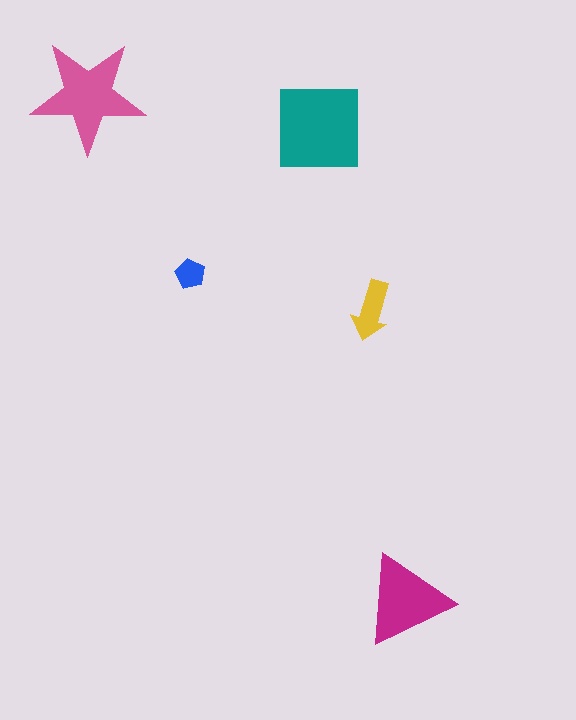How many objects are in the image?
There are 5 objects in the image.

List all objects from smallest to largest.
The blue pentagon, the yellow arrow, the magenta triangle, the pink star, the teal square.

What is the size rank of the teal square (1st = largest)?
1st.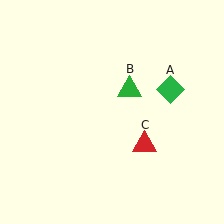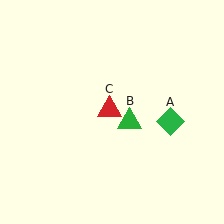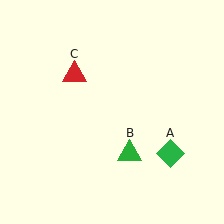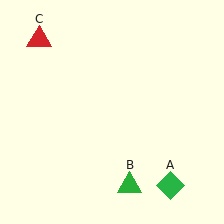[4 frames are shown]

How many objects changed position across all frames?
3 objects changed position: green diamond (object A), green triangle (object B), red triangle (object C).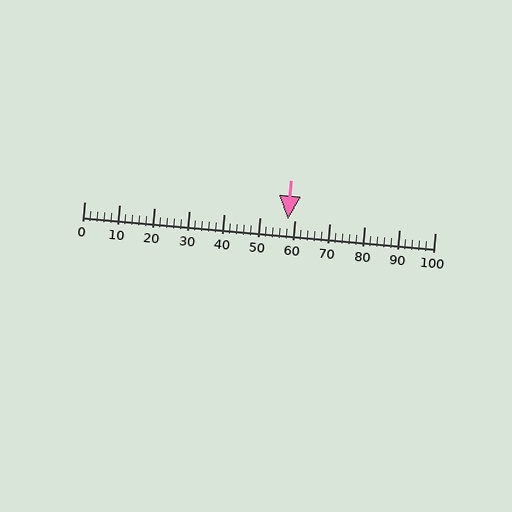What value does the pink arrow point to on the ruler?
The pink arrow points to approximately 58.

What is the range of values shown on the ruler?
The ruler shows values from 0 to 100.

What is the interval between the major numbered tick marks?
The major tick marks are spaced 10 units apart.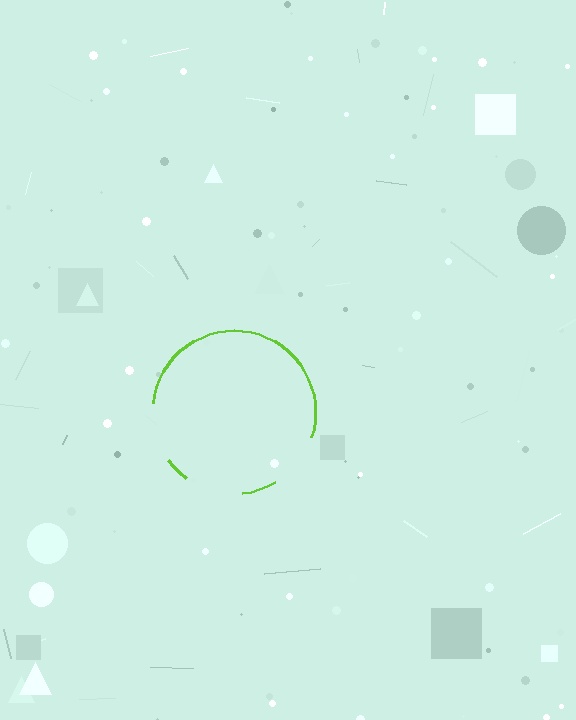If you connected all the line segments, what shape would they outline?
They would outline a circle.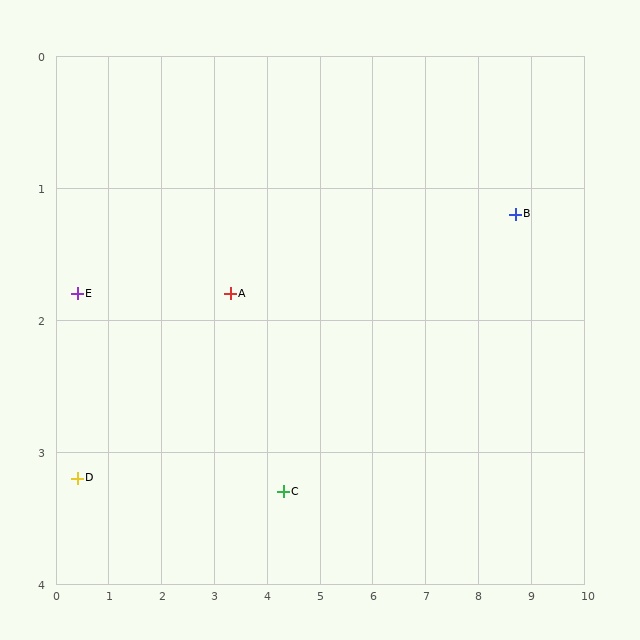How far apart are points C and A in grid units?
Points C and A are about 1.8 grid units apart.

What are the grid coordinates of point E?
Point E is at approximately (0.4, 1.8).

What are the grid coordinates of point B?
Point B is at approximately (8.7, 1.2).